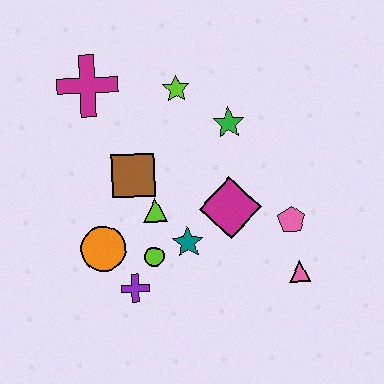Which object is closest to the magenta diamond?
The teal star is closest to the magenta diamond.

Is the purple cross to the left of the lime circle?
Yes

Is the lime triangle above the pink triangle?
Yes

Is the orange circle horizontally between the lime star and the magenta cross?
Yes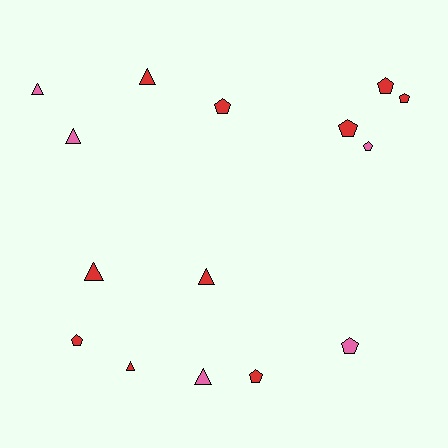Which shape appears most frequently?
Pentagon, with 8 objects.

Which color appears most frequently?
Red, with 10 objects.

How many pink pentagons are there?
There are 2 pink pentagons.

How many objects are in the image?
There are 15 objects.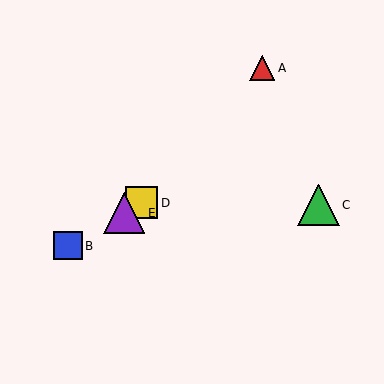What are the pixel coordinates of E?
Object E is at (124, 213).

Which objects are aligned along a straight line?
Objects B, D, E are aligned along a straight line.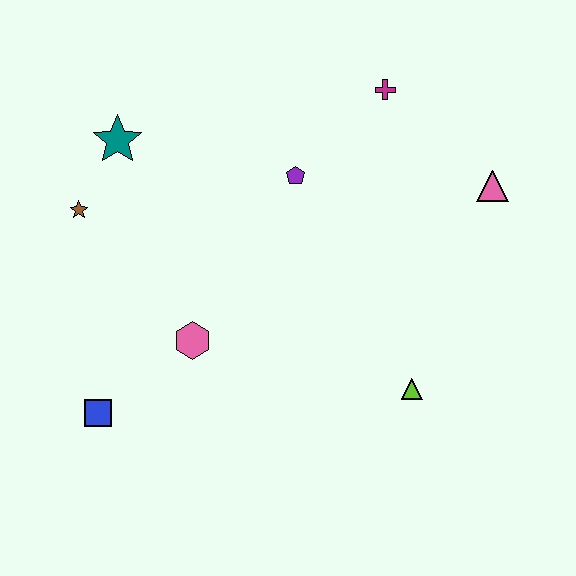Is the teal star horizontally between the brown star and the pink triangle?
Yes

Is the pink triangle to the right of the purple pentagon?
Yes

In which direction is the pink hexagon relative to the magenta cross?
The pink hexagon is below the magenta cross.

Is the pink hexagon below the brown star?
Yes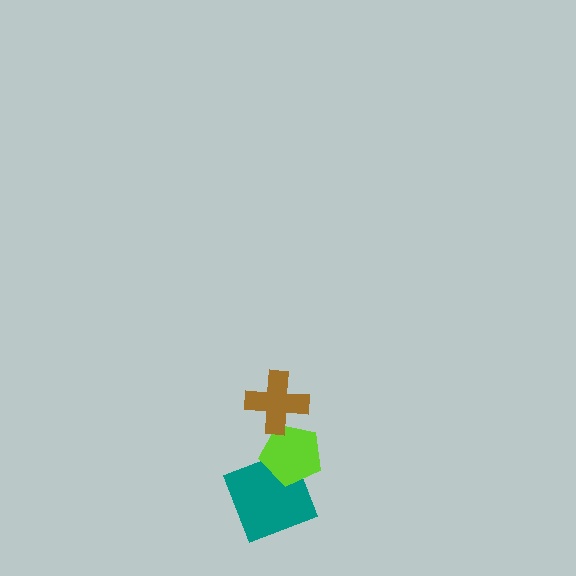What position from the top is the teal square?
The teal square is 3rd from the top.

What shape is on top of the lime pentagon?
The brown cross is on top of the lime pentagon.